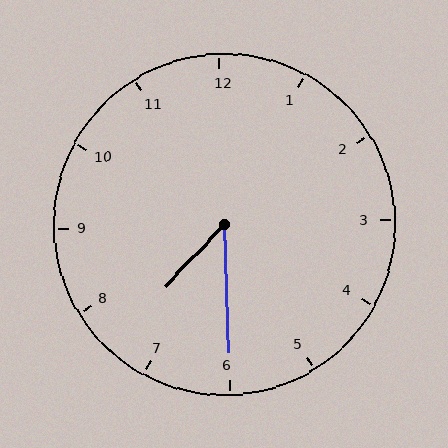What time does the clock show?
7:30.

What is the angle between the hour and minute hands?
Approximately 45 degrees.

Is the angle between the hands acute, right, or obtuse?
It is acute.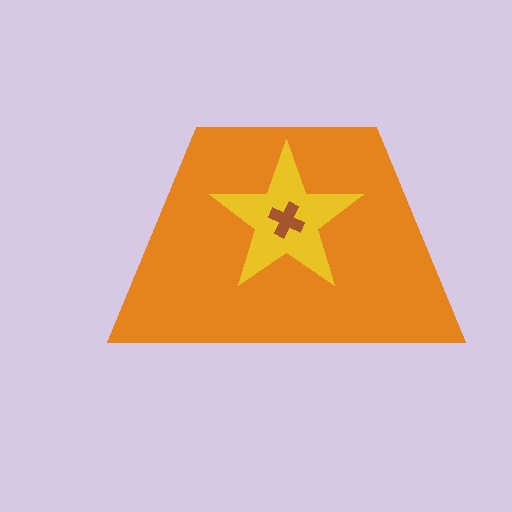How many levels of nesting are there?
3.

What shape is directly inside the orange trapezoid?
The yellow star.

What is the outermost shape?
The orange trapezoid.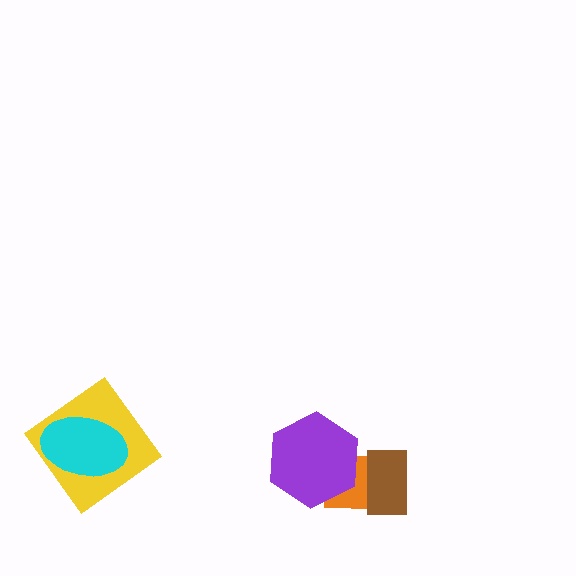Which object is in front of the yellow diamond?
The cyan ellipse is in front of the yellow diamond.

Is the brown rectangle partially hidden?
No, no other shape covers it.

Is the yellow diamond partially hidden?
Yes, it is partially covered by another shape.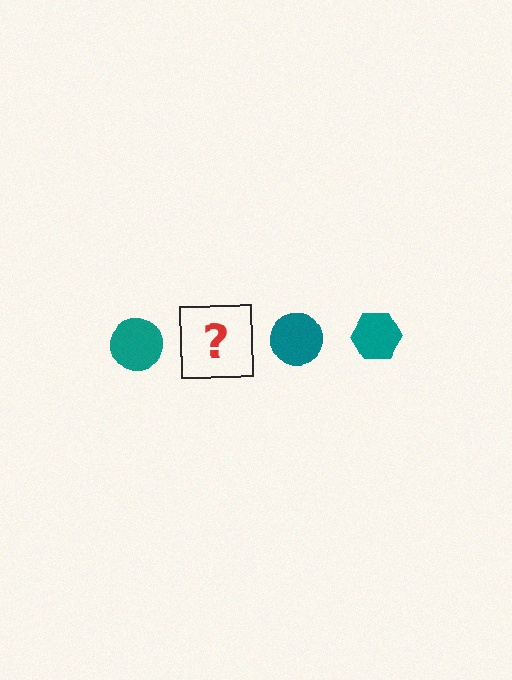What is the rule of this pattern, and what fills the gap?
The rule is that the pattern cycles through circle, hexagon shapes in teal. The gap should be filled with a teal hexagon.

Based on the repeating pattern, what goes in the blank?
The blank should be a teal hexagon.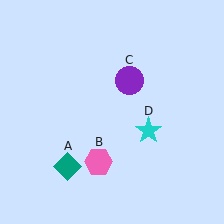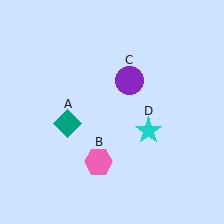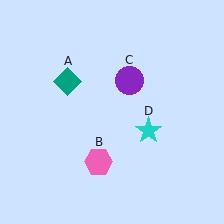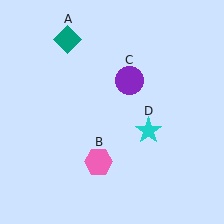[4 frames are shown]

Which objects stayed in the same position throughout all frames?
Pink hexagon (object B) and purple circle (object C) and cyan star (object D) remained stationary.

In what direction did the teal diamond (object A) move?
The teal diamond (object A) moved up.